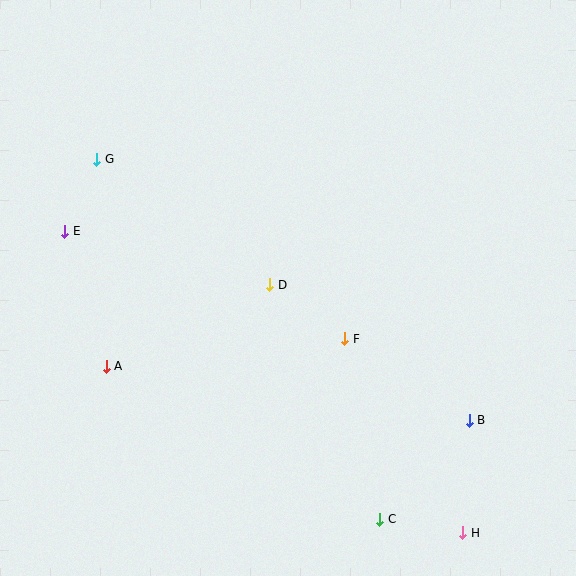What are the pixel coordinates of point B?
Point B is at (469, 420).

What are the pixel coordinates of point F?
Point F is at (345, 339).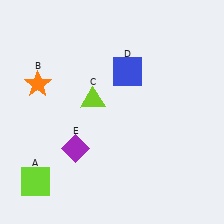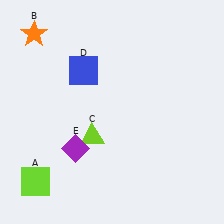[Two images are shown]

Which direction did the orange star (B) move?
The orange star (B) moved up.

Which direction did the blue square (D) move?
The blue square (D) moved left.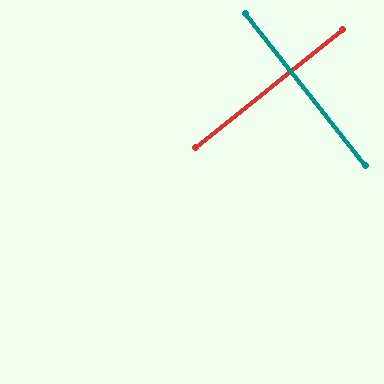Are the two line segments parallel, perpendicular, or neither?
Perpendicular — they meet at approximately 89°.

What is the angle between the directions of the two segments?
Approximately 89 degrees.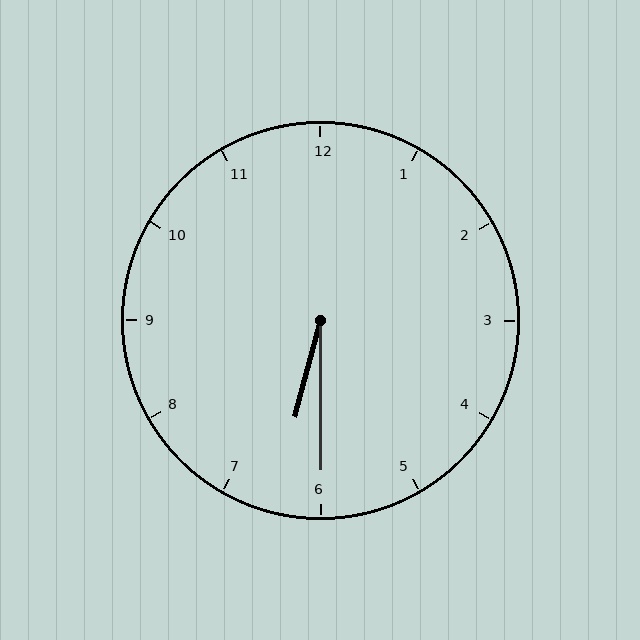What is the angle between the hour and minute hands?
Approximately 15 degrees.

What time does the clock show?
6:30.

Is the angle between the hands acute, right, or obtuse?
It is acute.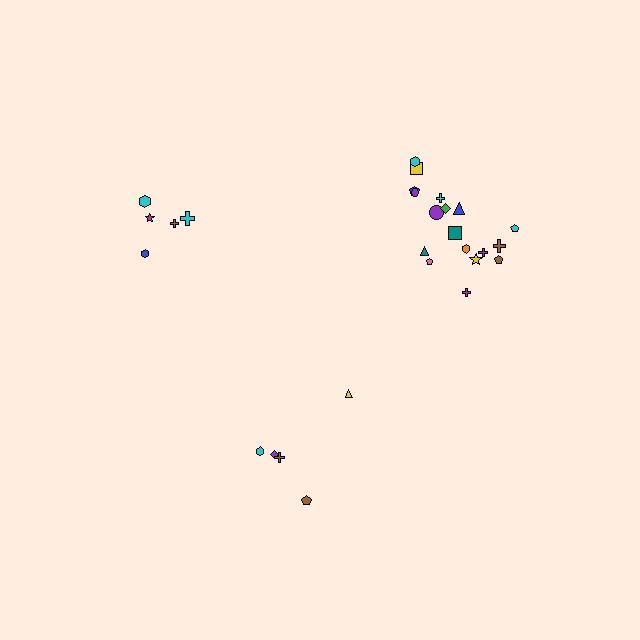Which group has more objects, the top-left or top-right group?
The top-right group.